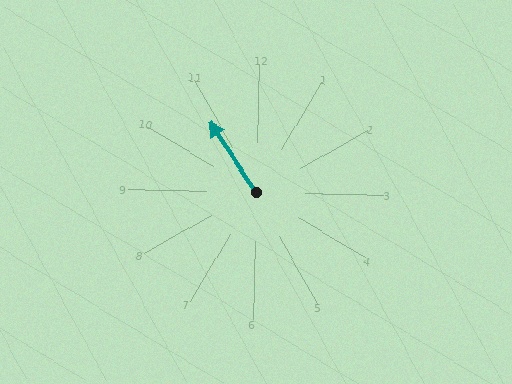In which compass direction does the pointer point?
Northwest.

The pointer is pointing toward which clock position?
Roughly 11 o'clock.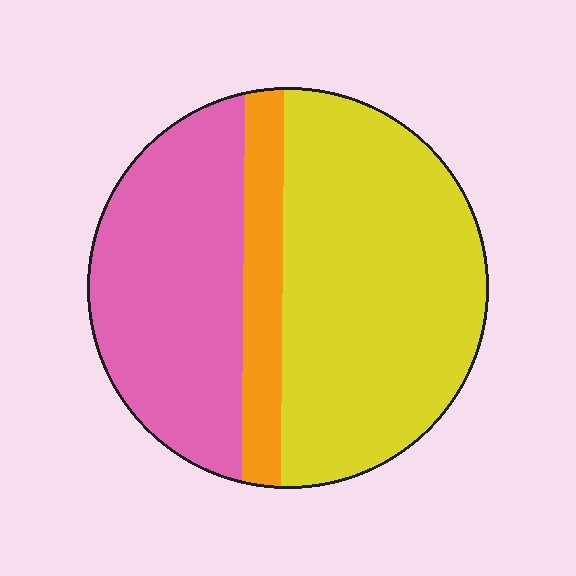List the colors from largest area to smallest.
From largest to smallest: yellow, pink, orange.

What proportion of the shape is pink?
Pink covers around 35% of the shape.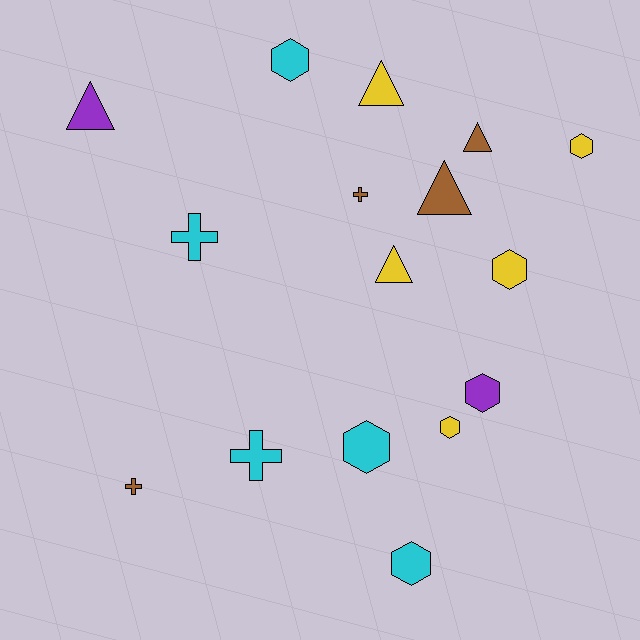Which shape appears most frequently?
Hexagon, with 7 objects.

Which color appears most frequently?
Cyan, with 5 objects.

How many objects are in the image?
There are 16 objects.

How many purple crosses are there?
There are no purple crosses.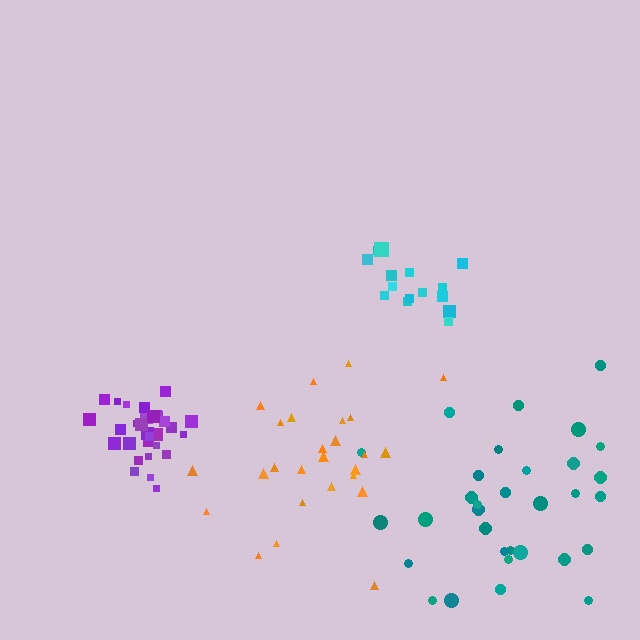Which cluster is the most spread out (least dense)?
Orange.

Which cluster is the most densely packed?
Purple.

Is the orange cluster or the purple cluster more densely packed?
Purple.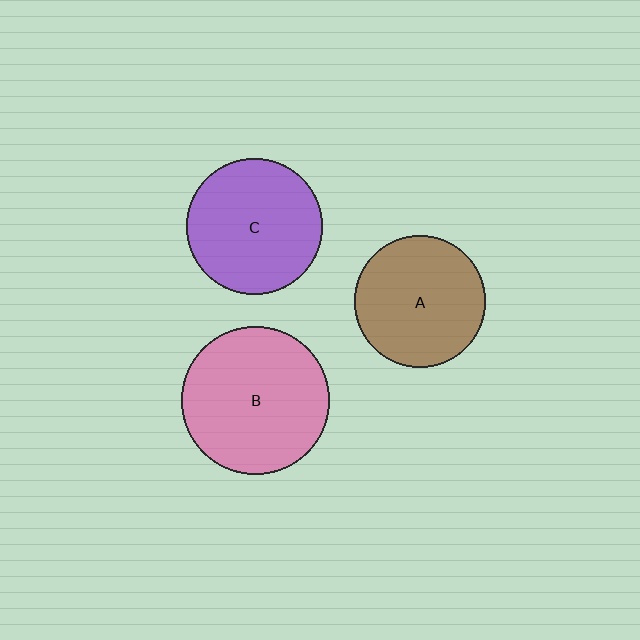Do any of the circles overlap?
No, none of the circles overlap.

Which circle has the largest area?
Circle B (pink).